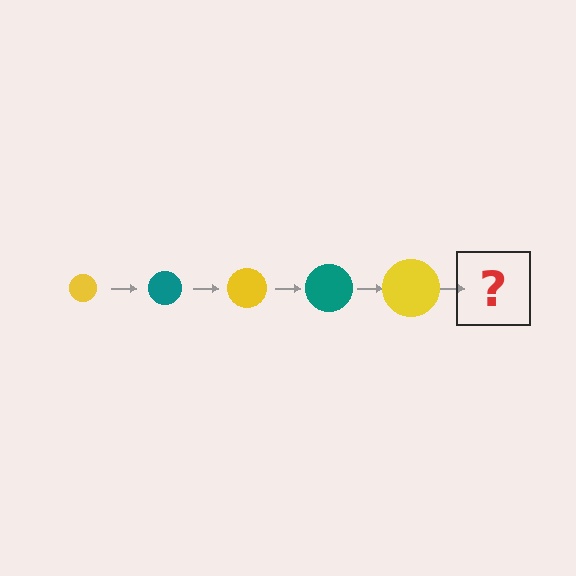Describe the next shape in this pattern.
It should be a teal circle, larger than the previous one.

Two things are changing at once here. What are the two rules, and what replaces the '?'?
The two rules are that the circle grows larger each step and the color cycles through yellow and teal. The '?' should be a teal circle, larger than the previous one.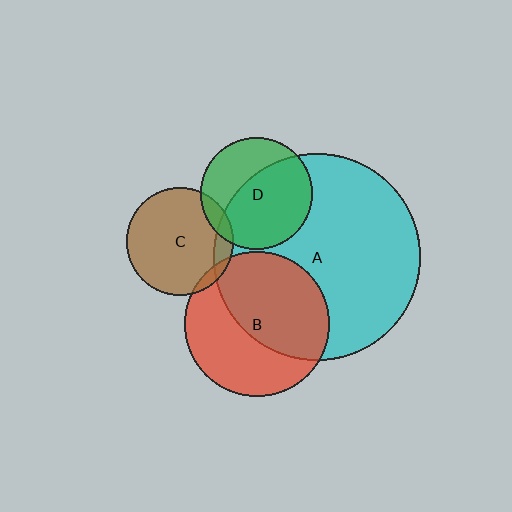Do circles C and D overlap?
Yes.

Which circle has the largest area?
Circle A (cyan).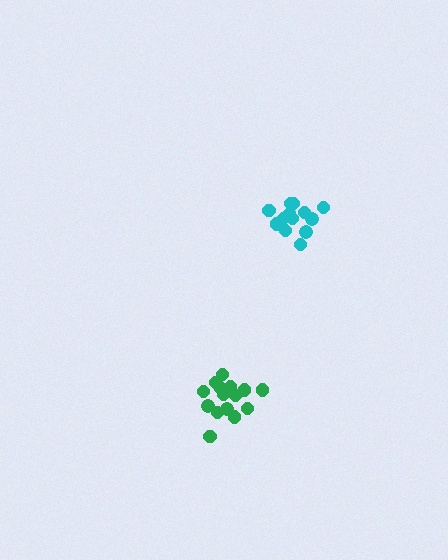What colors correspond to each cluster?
The clusters are colored: green, cyan.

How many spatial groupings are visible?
There are 2 spatial groupings.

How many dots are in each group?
Group 1: 15 dots, Group 2: 13 dots (28 total).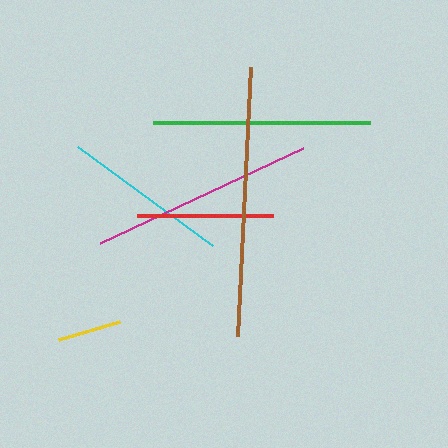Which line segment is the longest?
The brown line is the longest at approximately 269 pixels.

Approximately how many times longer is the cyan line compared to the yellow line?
The cyan line is approximately 2.6 times the length of the yellow line.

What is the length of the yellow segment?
The yellow segment is approximately 64 pixels long.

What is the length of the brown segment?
The brown segment is approximately 269 pixels long.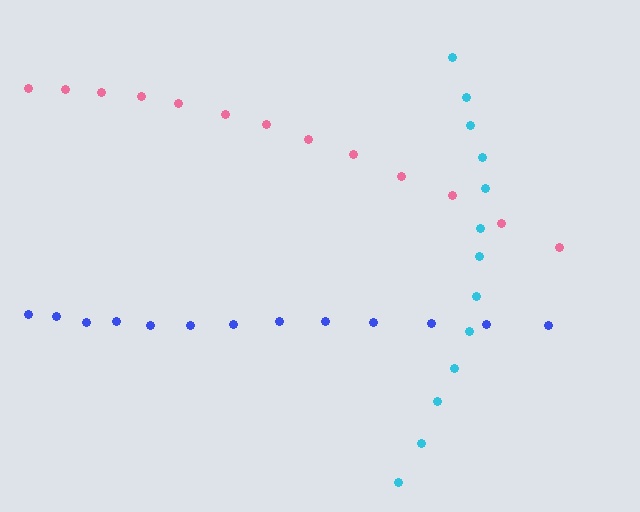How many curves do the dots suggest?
There are 3 distinct paths.